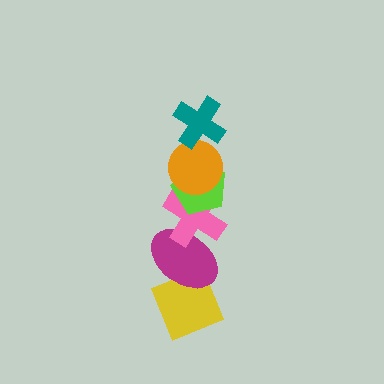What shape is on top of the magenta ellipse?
The pink cross is on top of the magenta ellipse.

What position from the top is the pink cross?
The pink cross is 4th from the top.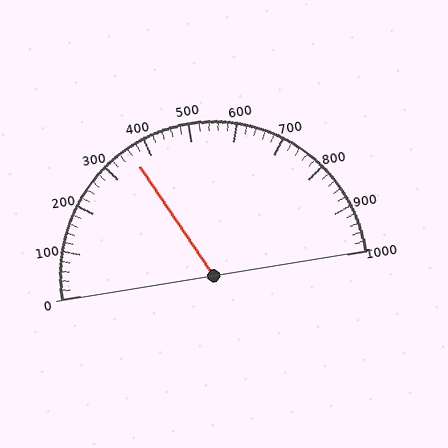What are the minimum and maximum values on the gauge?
The gauge ranges from 0 to 1000.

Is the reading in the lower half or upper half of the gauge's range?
The reading is in the lower half of the range (0 to 1000).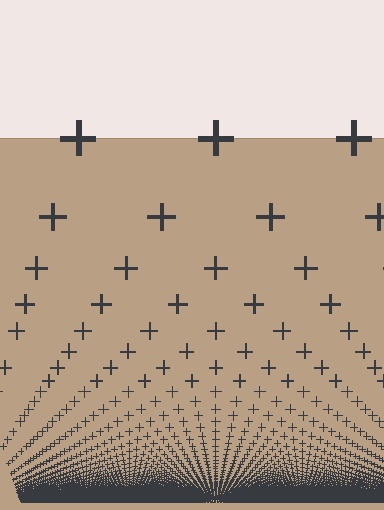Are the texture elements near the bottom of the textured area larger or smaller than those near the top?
Smaller. The gradient is inverted — elements near the bottom are smaller and denser.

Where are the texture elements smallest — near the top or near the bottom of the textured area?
Near the bottom.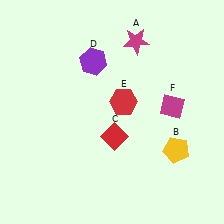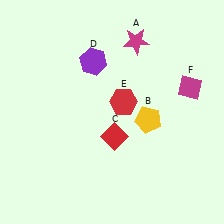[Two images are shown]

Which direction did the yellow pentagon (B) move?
The yellow pentagon (B) moved up.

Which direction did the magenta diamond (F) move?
The magenta diamond (F) moved up.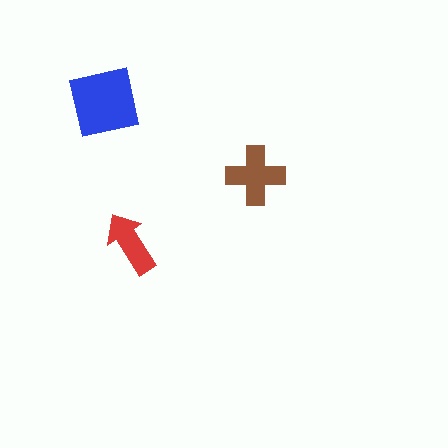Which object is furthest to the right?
The brown cross is rightmost.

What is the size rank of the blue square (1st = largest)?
1st.